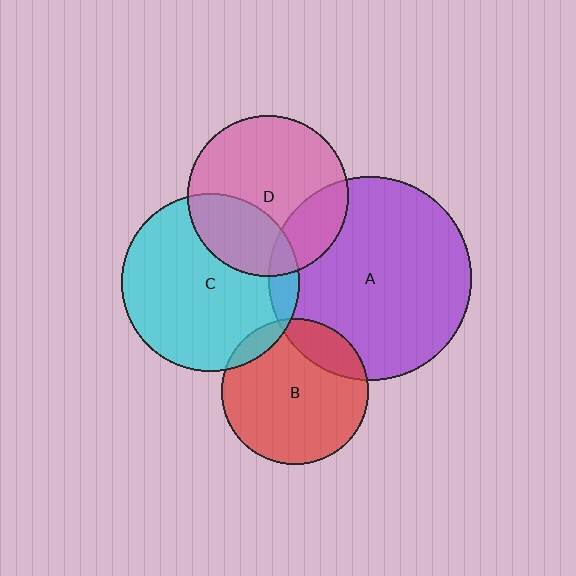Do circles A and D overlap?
Yes.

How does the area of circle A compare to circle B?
Approximately 1.9 times.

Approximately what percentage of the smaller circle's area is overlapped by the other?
Approximately 20%.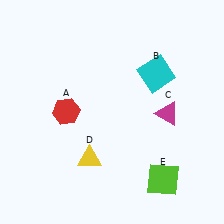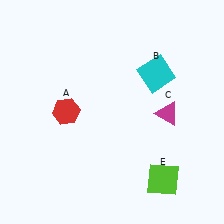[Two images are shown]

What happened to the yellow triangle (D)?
The yellow triangle (D) was removed in Image 2. It was in the bottom-left area of Image 1.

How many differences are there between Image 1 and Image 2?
There is 1 difference between the two images.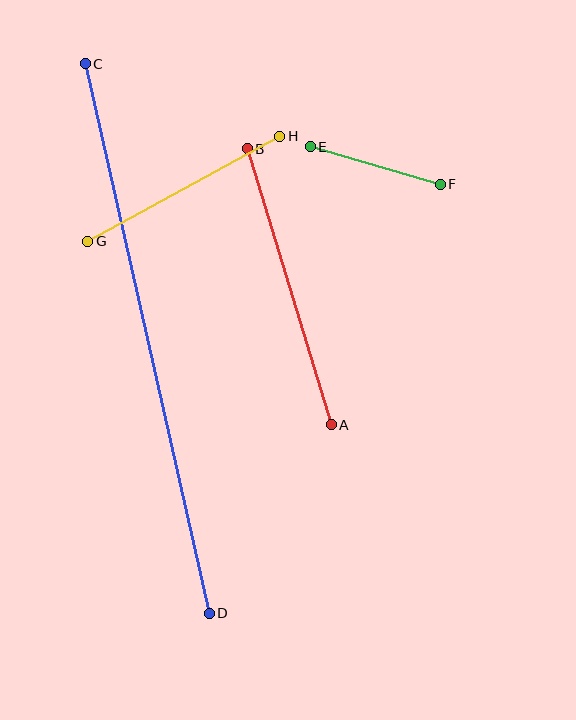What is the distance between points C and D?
The distance is approximately 564 pixels.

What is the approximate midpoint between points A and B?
The midpoint is at approximately (289, 287) pixels.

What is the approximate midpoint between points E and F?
The midpoint is at approximately (375, 166) pixels.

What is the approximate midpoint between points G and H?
The midpoint is at approximately (184, 189) pixels.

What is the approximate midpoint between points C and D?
The midpoint is at approximately (147, 339) pixels.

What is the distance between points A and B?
The distance is approximately 289 pixels.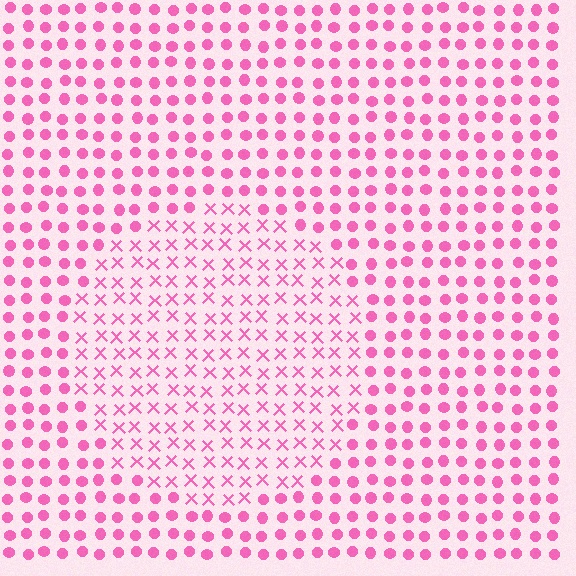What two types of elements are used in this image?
The image uses X marks inside the circle region and circles outside it.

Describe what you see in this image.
The image is filled with small pink elements arranged in a uniform grid. A circle-shaped region contains X marks, while the surrounding area contains circles. The boundary is defined purely by the change in element shape.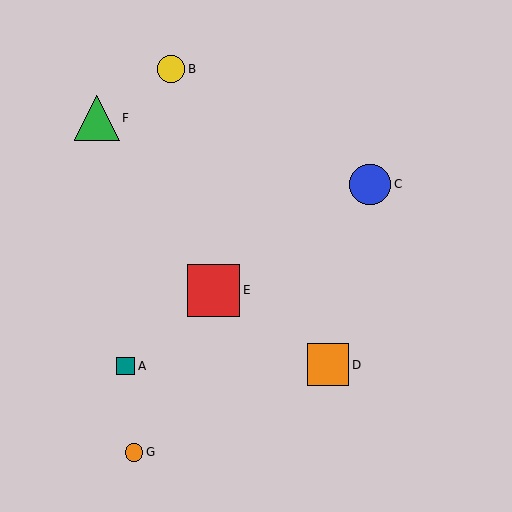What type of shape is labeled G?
Shape G is an orange circle.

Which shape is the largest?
The red square (labeled E) is the largest.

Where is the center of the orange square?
The center of the orange square is at (328, 365).